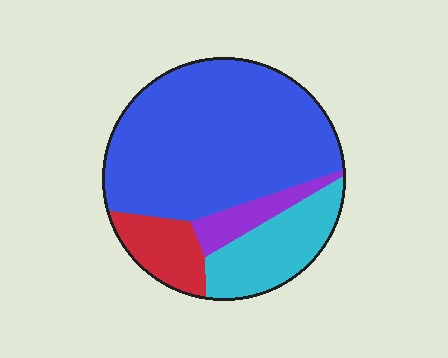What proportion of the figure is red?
Red takes up about one eighth (1/8) of the figure.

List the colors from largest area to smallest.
From largest to smallest: blue, cyan, red, purple.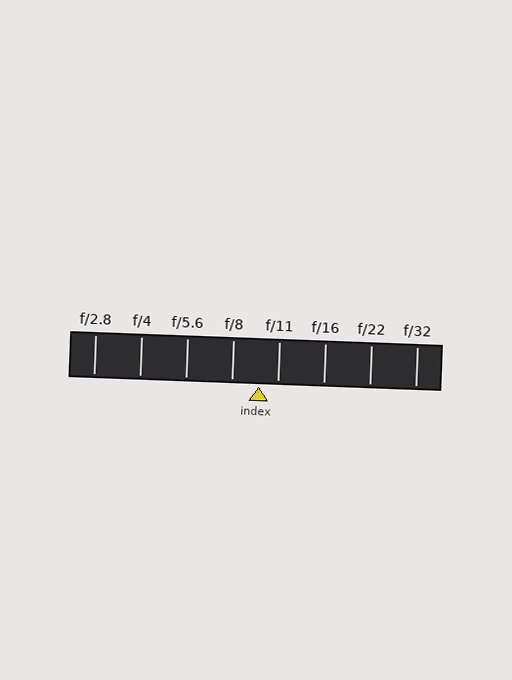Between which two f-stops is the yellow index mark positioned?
The index mark is between f/8 and f/11.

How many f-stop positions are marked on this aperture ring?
There are 8 f-stop positions marked.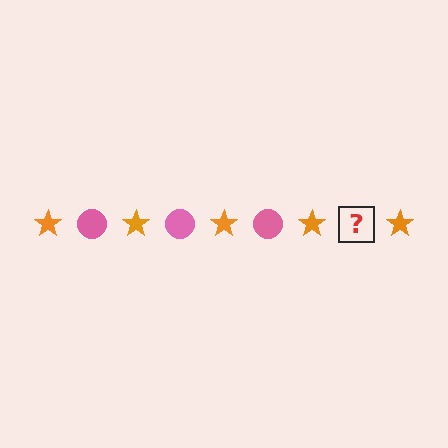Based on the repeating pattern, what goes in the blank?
The blank should be a pink circle.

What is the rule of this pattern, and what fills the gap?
The rule is that the pattern alternates between orange star and pink circle. The gap should be filled with a pink circle.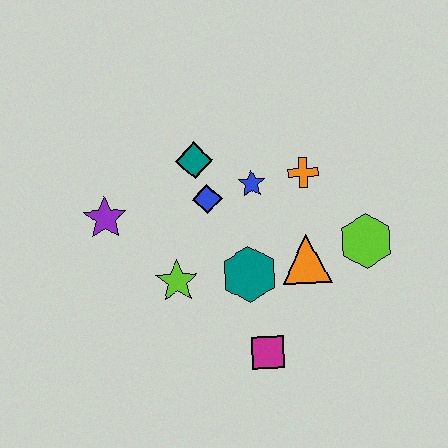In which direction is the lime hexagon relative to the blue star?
The lime hexagon is to the right of the blue star.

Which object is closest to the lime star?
The teal hexagon is closest to the lime star.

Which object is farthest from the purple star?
The lime hexagon is farthest from the purple star.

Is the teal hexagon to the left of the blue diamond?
No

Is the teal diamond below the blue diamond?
No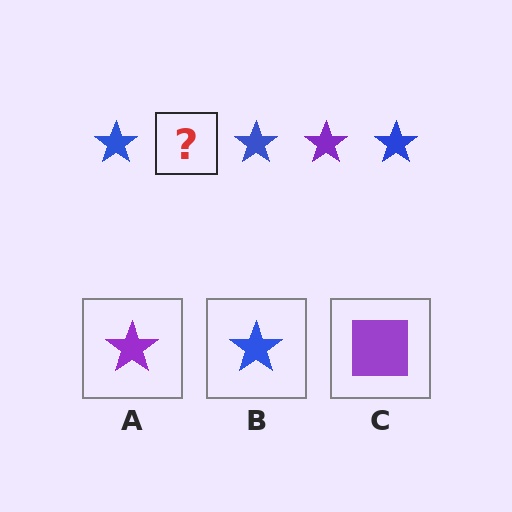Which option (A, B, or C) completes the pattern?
A.